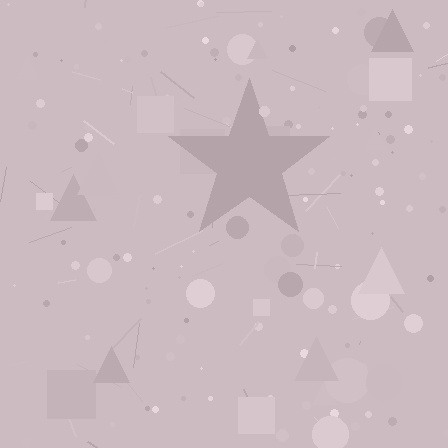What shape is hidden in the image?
A star is hidden in the image.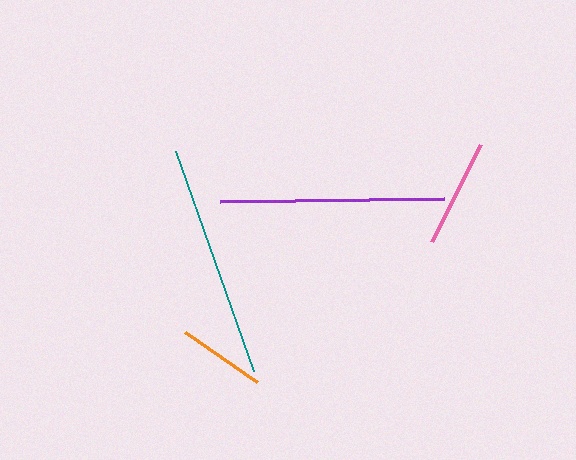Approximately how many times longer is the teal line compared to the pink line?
The teal line is approximately 2.2 times the length of the pink line.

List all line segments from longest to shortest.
From longest to shortest: teal, purple, pink, orange.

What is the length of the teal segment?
The teal segment is approximately 233 pixels long.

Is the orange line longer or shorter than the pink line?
The pink line is longer than the orange line.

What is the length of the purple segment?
The purple segment is approximately 224 pixels long.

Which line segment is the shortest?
The orange line is the shortest at approximately 88 pixels.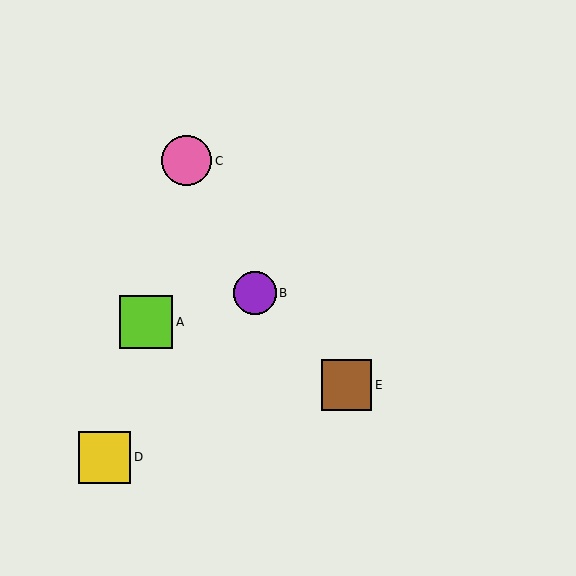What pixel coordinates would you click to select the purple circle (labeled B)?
Click at (255, 293) to select the purple circle B.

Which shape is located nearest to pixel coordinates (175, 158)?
The pink circle (labeled C) at (186, 161) is nearest to that location.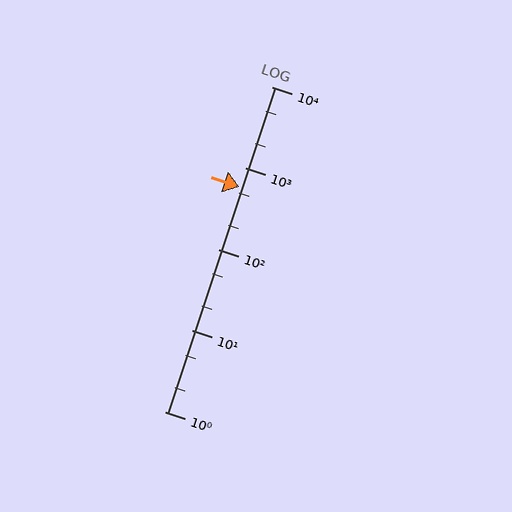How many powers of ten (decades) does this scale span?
The scale spans 4 decades, from 1 to 10000.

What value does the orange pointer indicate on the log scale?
The pointer indicates approximately 590.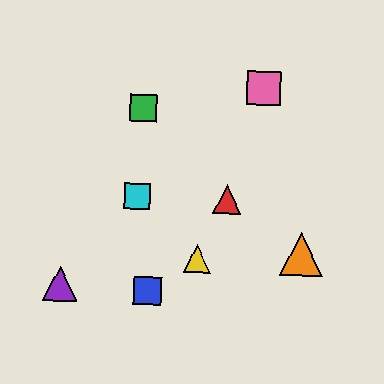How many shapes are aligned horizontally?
2 shapes (the red triangle, the cyan square) are aligned horizontally.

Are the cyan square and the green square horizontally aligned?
No, the cyan square is at y≈196 and the green square is at y≈108.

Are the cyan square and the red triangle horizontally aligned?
Yes, both are at y≈196.